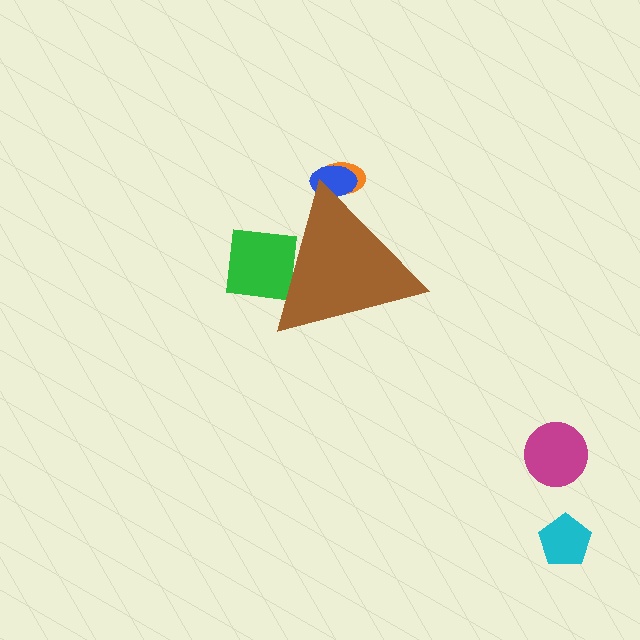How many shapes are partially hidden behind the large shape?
3 shapes are partially hidden.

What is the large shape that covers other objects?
A brown triangle.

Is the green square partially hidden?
Yes, the green square is partially hidden behind the brown triangle.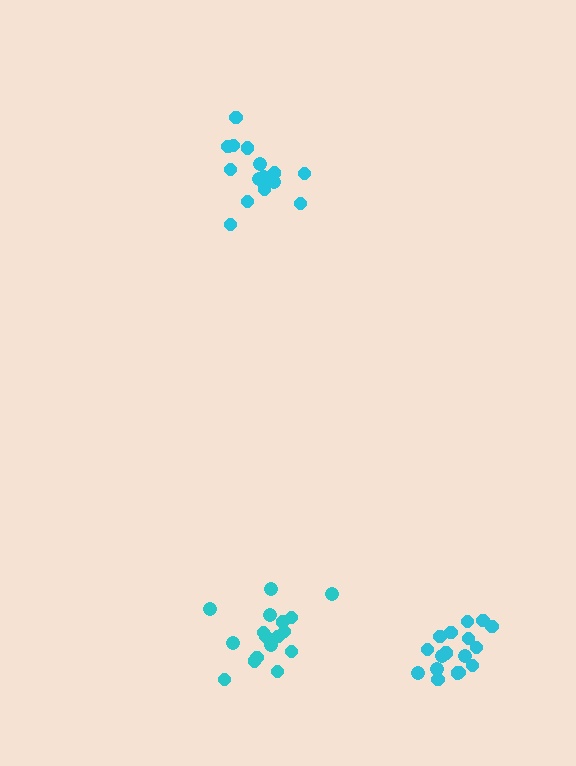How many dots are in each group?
Group 1: 17 dots, Group 2: 15 dots, Group 3: 18 dots (50 total).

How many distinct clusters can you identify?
There are 3 distinct clusters.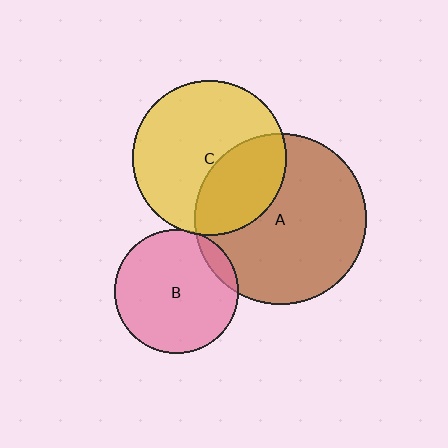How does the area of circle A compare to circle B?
Approximately 1.9 times.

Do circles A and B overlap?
Yes.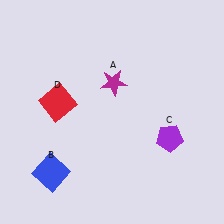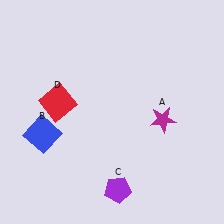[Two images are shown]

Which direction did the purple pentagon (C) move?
The purple pentagon (C) moved down.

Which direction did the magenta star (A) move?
The magenta star (A) moved right.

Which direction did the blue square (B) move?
The blue square (B) moved up.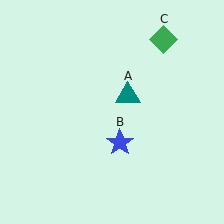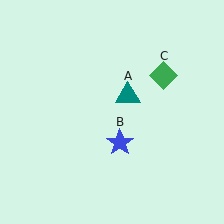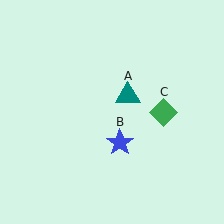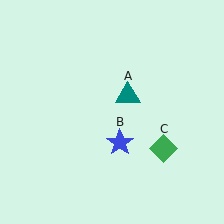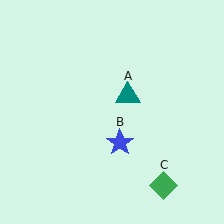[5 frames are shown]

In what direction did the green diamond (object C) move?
The green diamond (object C) moved down.